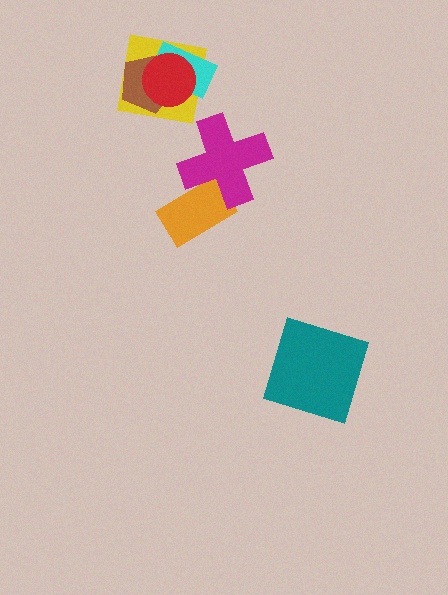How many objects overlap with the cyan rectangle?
3 objects overlap with the cyan rectangle.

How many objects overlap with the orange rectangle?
1 object overlaps with the orange rectangle.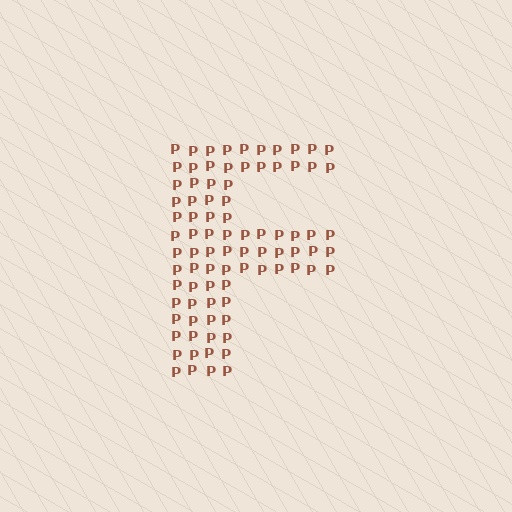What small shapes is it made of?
It is made of small letter P's.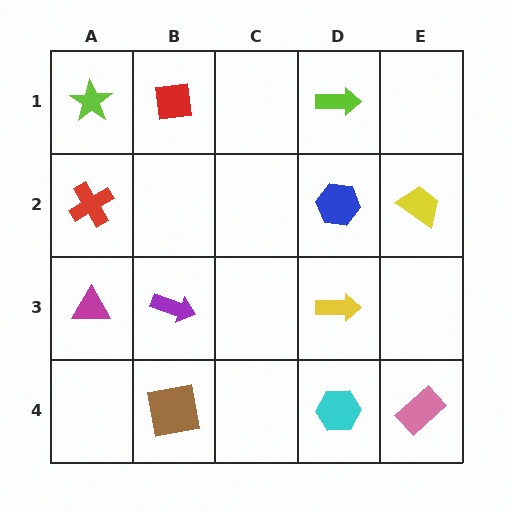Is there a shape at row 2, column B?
No, that cell is empty.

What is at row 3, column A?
A magenta triangle.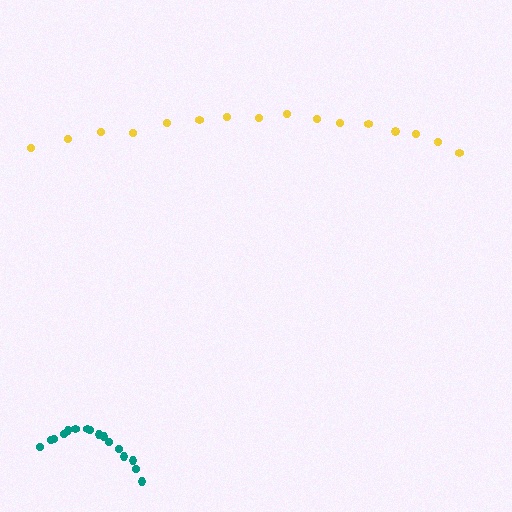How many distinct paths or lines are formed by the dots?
There are 2 distinct paths.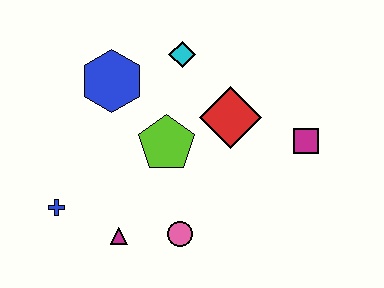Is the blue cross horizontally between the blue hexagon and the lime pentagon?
No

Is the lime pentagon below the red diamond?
Yes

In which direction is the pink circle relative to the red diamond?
The pink circle is below the red diamond.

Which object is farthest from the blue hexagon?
The magenta square is farthest from the blue hexagon.